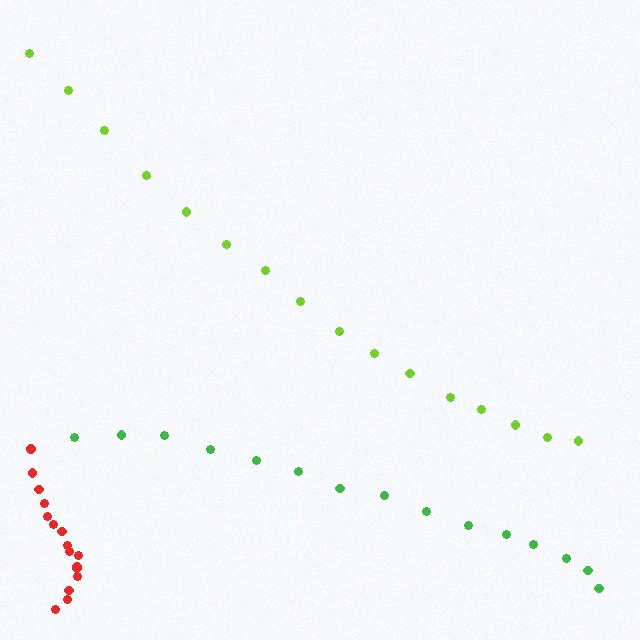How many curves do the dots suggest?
There are 3 distinct paths.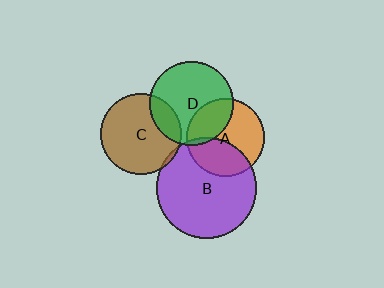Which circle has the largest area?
Circle B (purple).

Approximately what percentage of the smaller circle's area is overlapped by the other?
Approximately 20%.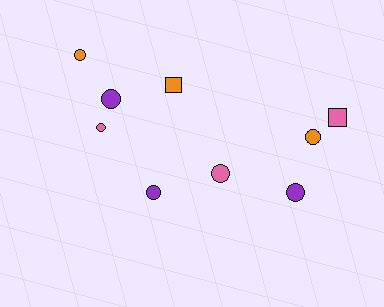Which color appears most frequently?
Purple, with 3 objects.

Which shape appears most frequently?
Circle, with 7 objects.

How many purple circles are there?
There are 3 purple circles.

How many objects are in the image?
There are 9 objects.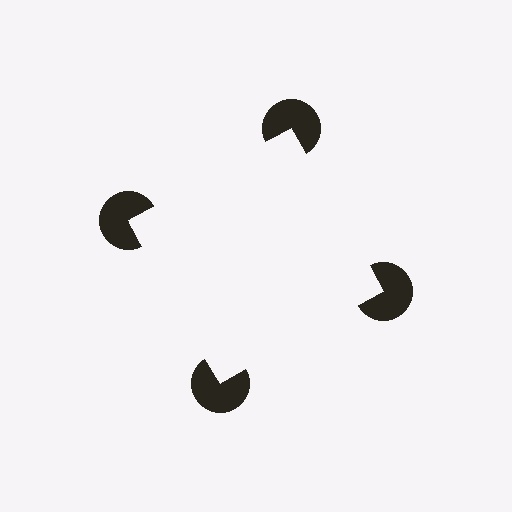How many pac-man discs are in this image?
There are 4 — one at each vertex of the illusory square.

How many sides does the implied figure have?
4 sides.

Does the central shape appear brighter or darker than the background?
It typically appears slightly brighter than the background, even though no actual brightness change is drawn.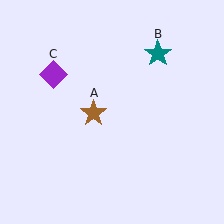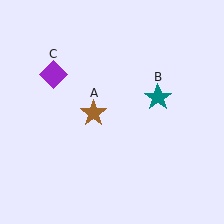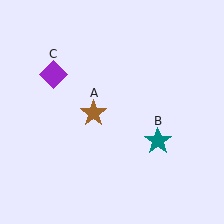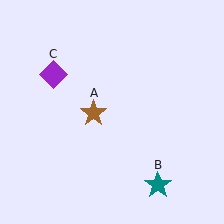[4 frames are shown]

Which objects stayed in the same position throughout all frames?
Brown star (object A) and purple diamond (object C) remained stationary.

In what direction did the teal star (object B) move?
The teal star (object B) moved down.